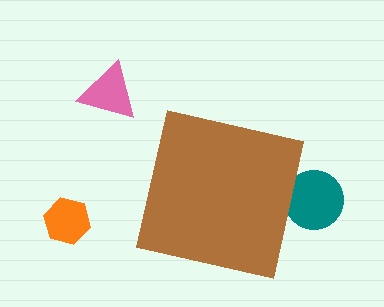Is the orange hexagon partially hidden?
No, the orange hexagon is fully visible.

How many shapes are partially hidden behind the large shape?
1 shape is partially hidden.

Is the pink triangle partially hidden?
No, the pink triangle is fully visible.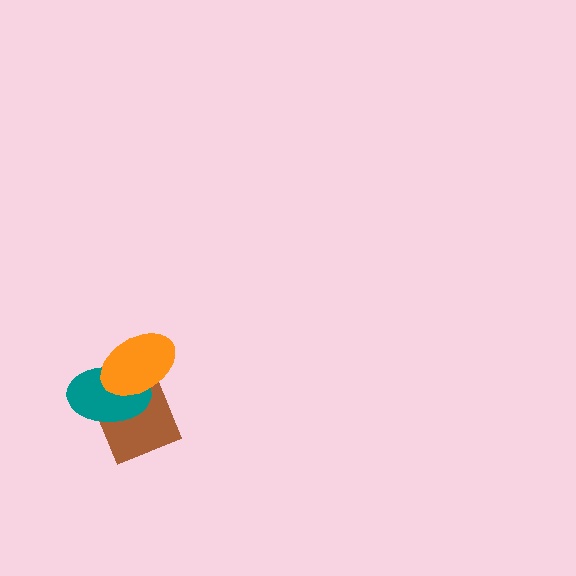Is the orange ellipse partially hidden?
No, no other shape covers it.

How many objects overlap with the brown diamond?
2 objects overlap with the brown diamond.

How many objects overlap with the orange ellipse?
2 objects overlap with the orange ellipse.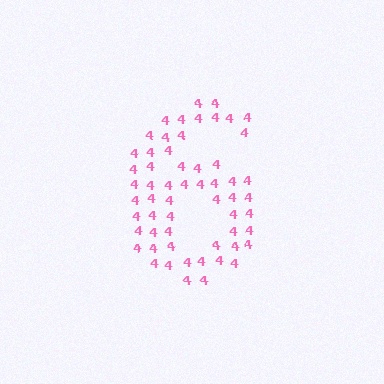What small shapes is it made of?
It is made of small digit 4's.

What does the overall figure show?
The overall figure shows the digit 6.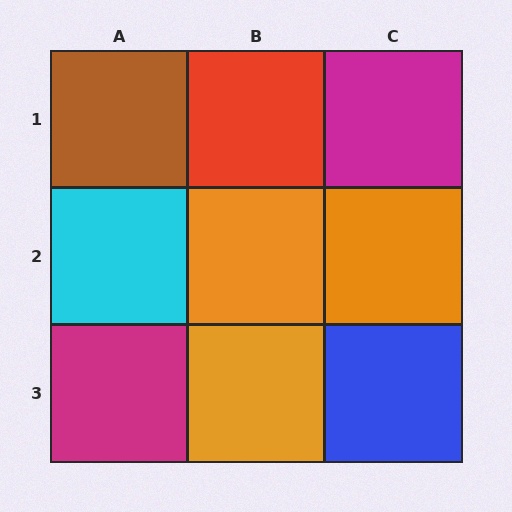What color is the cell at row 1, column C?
Magenta.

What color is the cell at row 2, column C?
Orange.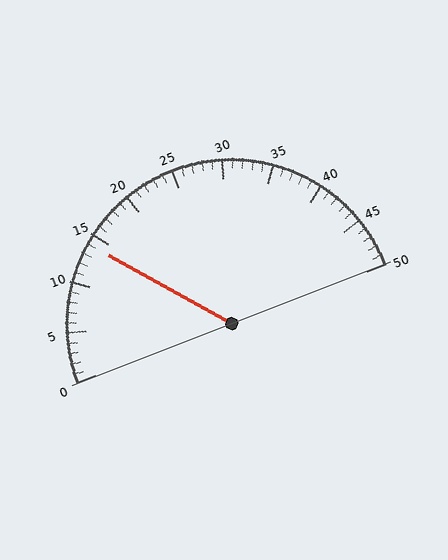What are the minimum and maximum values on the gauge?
The gauge ranges from 0 to 50.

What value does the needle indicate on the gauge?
The needle indicates approximately 14.